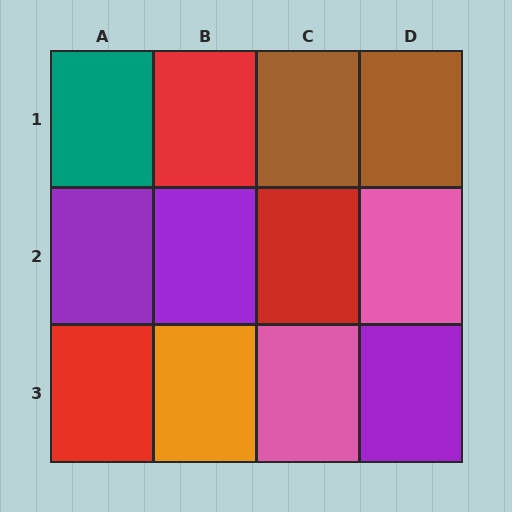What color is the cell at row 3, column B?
Orange.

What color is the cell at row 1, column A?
Teal.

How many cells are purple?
3 cells are purple.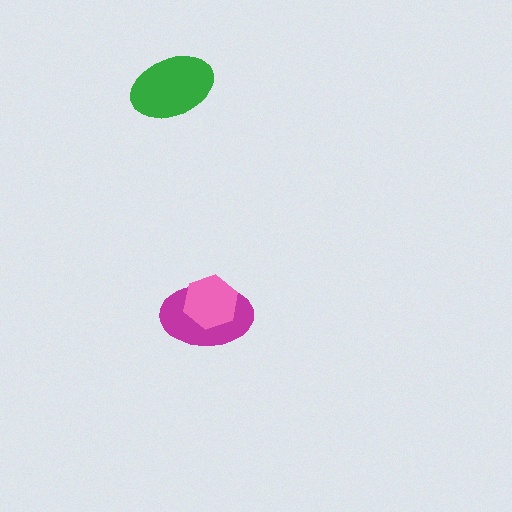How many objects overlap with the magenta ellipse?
1 object overlaps with the magenta ellipse.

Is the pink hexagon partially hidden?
No, no other shape covers it.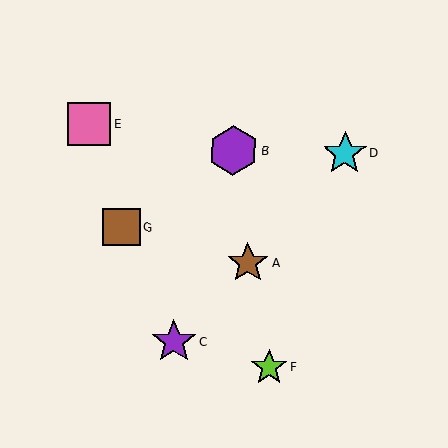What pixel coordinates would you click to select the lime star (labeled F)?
Click at (269, 368) to select the lime star F.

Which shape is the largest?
The purple hexagon (labeled B) is the largest.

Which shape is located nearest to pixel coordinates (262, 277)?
The brown star (labeled A) at (248, 263) is nearest to that location.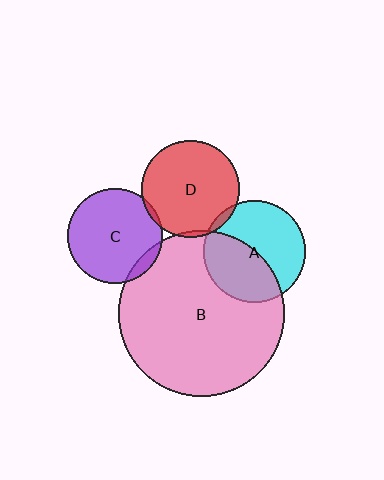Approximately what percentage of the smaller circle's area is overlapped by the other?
Approximately 5%.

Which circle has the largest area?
Circle B (pink).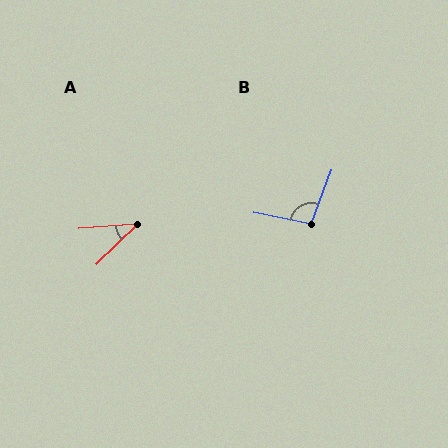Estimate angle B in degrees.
Approximately 100 degrees.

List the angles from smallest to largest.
A (40°), B (100°).